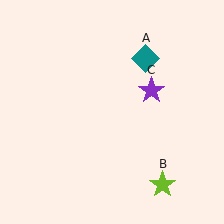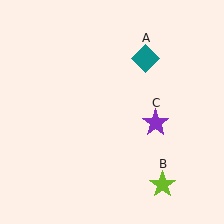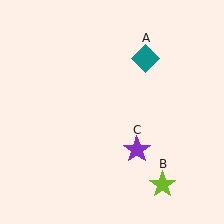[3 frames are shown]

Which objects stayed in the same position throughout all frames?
Teal diamond (object A) and lime star (object B) remained stationary.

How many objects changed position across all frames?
1 object changed position: purple star (object C).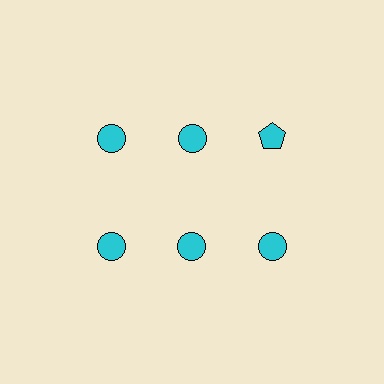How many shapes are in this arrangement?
There are 6 shapes arranged in a grid pattern.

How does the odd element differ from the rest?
It has a different shape: pentagon instead of circle.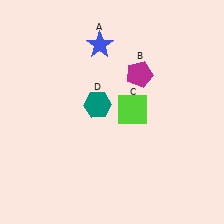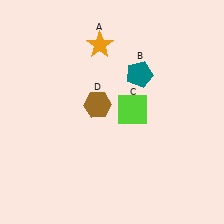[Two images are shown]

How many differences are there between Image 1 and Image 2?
There are 3 differences between the two images.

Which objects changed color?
A changed from blue to orange. B changed from magenta to teal. D changed from teal to brown.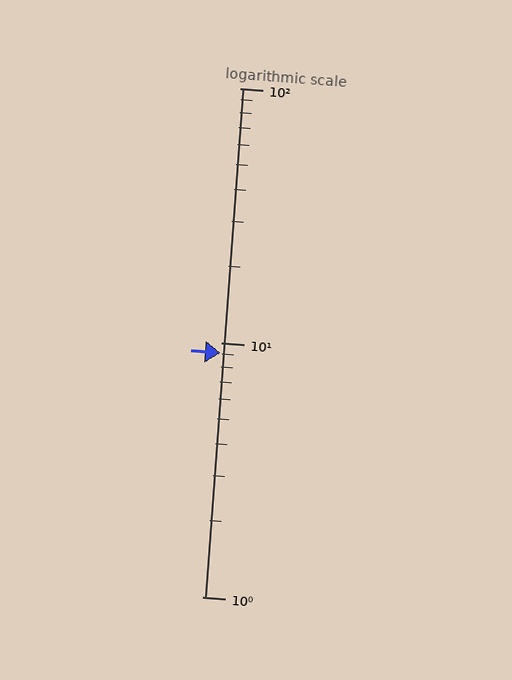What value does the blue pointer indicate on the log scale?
The pointer indicates approximately 9.1.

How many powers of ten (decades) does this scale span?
The scale spans 2 decades, from 1 to 100.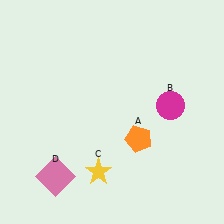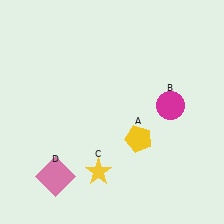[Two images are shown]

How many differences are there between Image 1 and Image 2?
There is 1 difference between the two images.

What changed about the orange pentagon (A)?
In Image 1, A is orange. In Image 2, it changed to yellow.